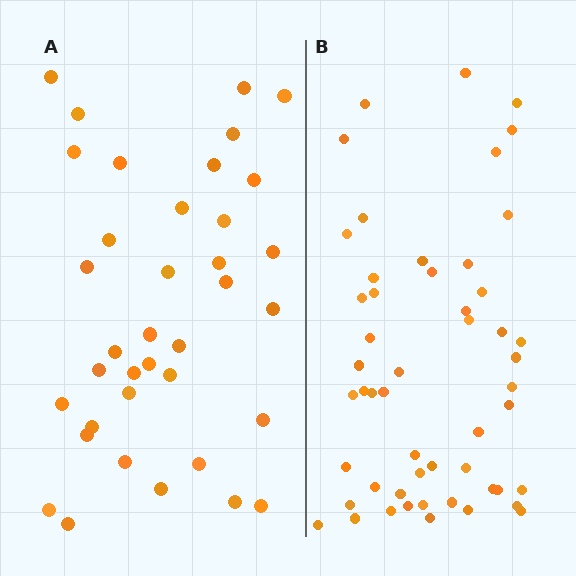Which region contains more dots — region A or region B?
Region B (the right region) has more dots.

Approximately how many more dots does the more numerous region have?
Region B has approximately 15 more dots than region A.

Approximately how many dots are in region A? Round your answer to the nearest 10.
About 40 dots. (The exact count is 37, which rounds to 40.)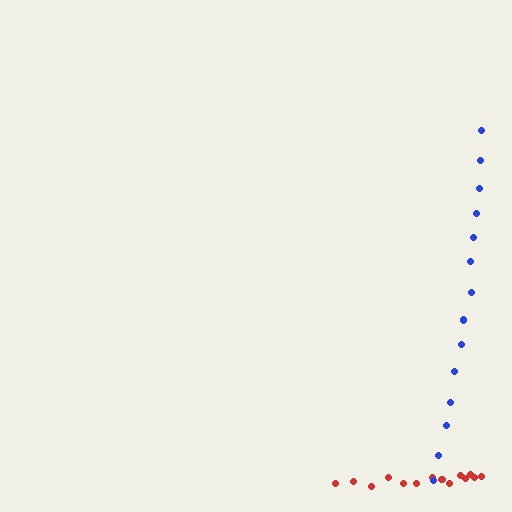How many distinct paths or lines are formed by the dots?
There are 2 distinct paths.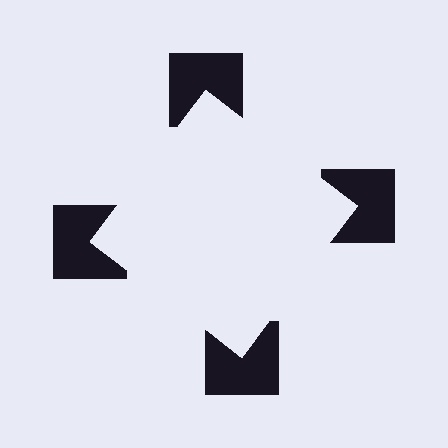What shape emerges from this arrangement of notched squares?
An illusory square — its edges are inferred from the aligned wedge cuts in the notched squares, not physically drawn.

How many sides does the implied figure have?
4 sides.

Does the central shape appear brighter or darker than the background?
It typically appears slightly brighter than the background, even though no actual brightness change is drawn.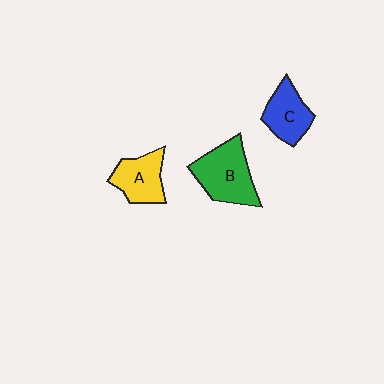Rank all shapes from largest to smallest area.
From largest to smallest: B (green), A (yellow), C (blue).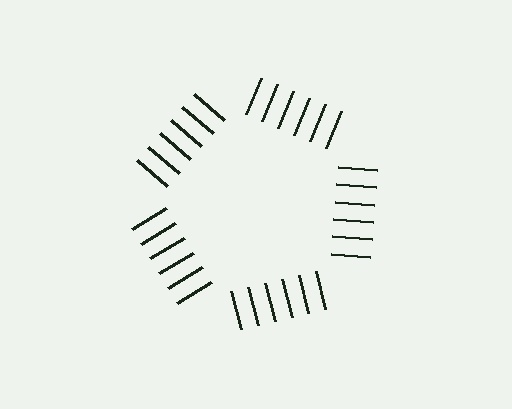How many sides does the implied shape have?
5 sides — the line-ends trace a pentagon.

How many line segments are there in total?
30 — 6 along each of the 5 edges.